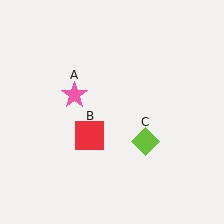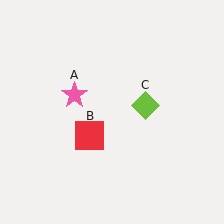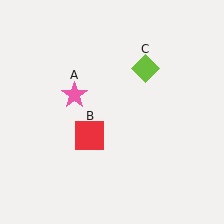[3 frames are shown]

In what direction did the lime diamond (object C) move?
The lime diamond (object C) moved up.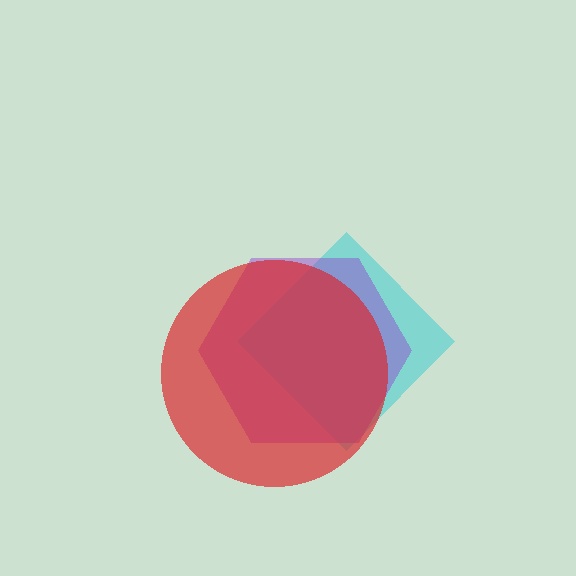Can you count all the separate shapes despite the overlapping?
Yes, there are 3 separate shapes.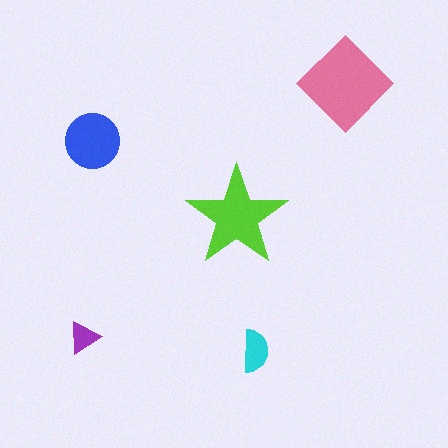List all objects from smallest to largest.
The purple triangle, the cyan semicircle, the blue circle, the lime star, the pink diamond.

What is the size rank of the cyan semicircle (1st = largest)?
4th.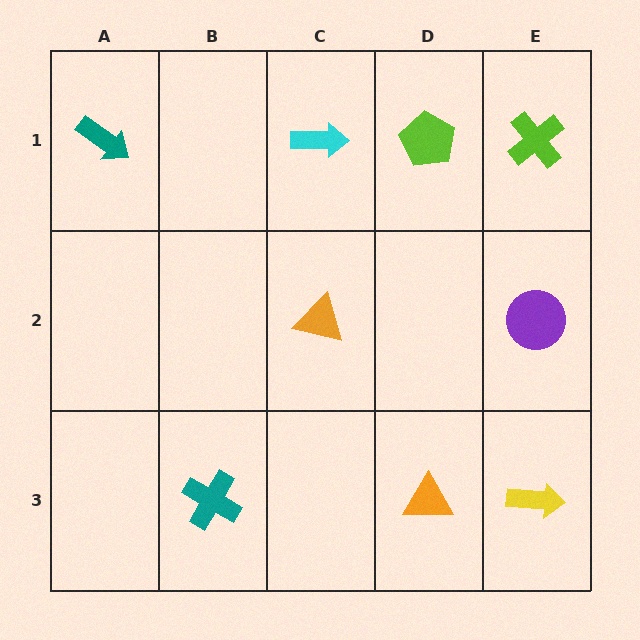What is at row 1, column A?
A teal arrow.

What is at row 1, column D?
A lime pentagon.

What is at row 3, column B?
A teal cross.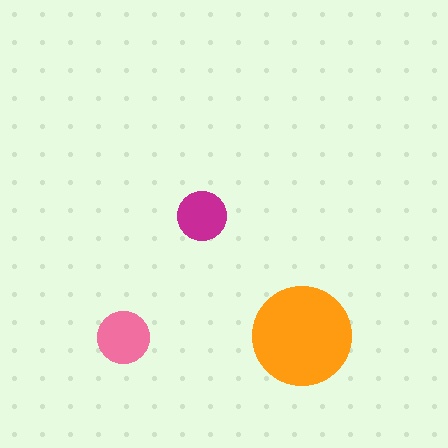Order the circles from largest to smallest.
the orange one, the pink one, the magenta one.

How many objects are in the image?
There are 3 objects in the image.